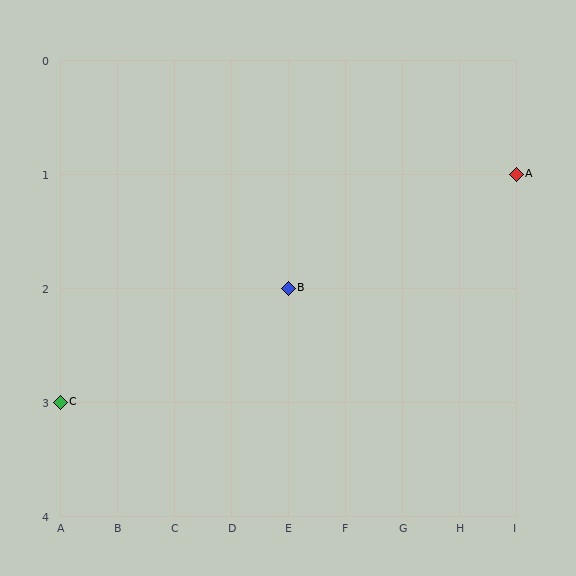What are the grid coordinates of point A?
Point A is at grid coordinates (I, 1).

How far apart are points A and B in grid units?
Points A and B are 4 columns and 1 row apart (about 4.1 grid units diagonally).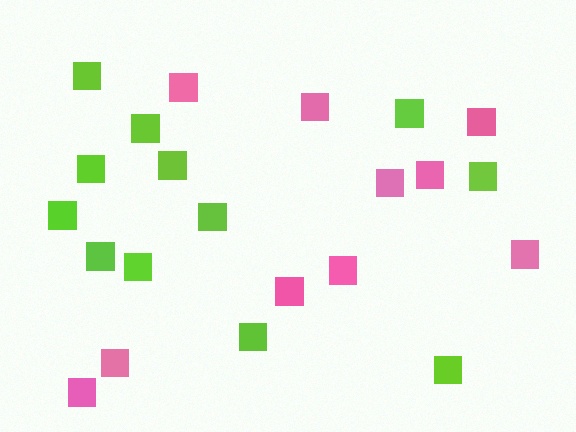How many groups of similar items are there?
There are 2 groups: one group of lime squares (12) and one group of pink squares (10).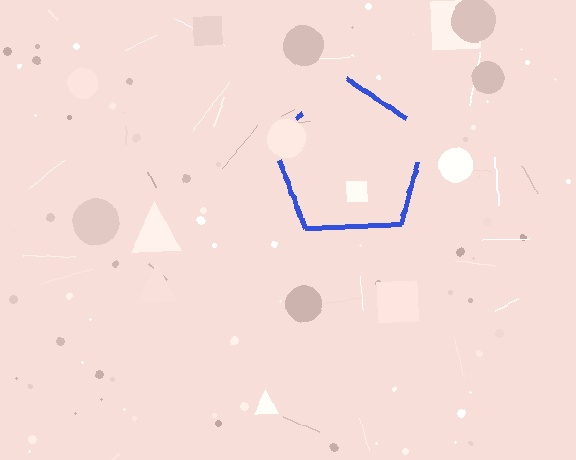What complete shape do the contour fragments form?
The contour fragments form a pentagon.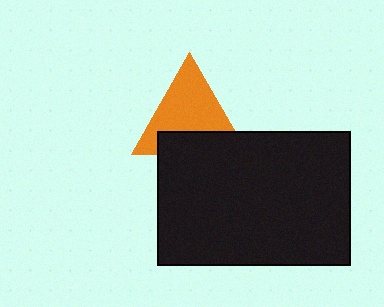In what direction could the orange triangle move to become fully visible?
The orange triangle could move up. That would shift it out from behind the black rectangle entirely.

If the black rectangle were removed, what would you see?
You would see the complete orange triangle.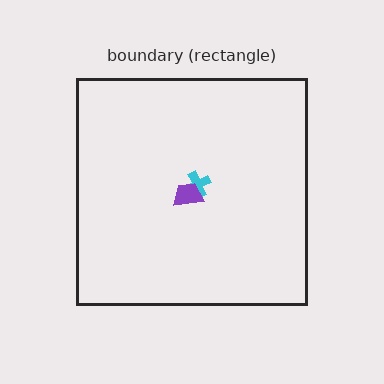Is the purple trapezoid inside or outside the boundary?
Inside.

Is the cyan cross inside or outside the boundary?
Inside.